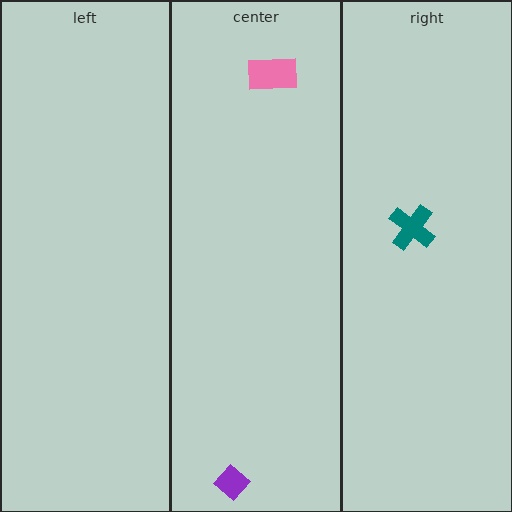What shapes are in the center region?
The purple diamond, the pink rectangle.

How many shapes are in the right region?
1.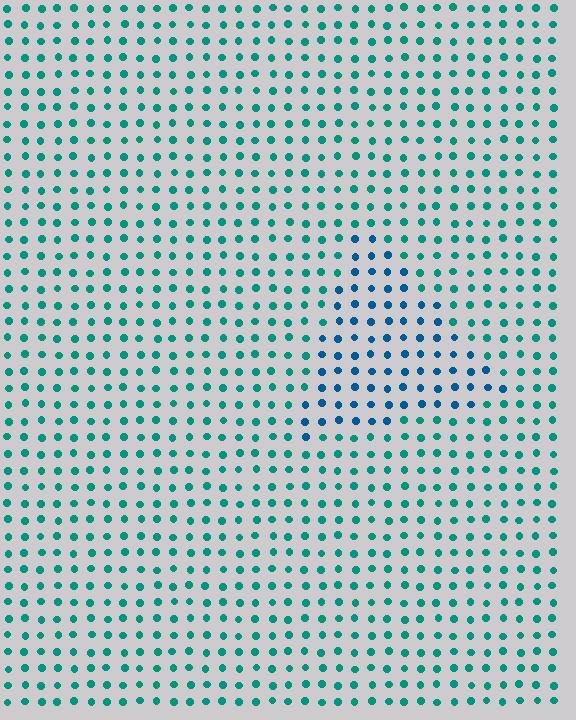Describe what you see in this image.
The image is filled with small teal elements in a uniform arrangement. A triangle-shaped region is visible where the elements are tinted to a slightly different hue, forming a subtle color boundary.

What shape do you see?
I see a triangle.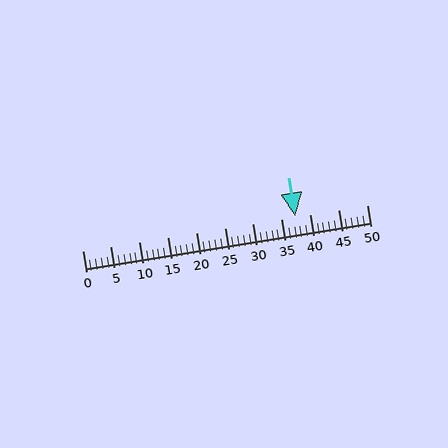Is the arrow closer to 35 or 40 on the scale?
The arrow is closer to 35.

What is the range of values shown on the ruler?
The ruler shows values from 0 to 50.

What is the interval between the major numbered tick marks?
The major tick marks are spaced 5 units apart.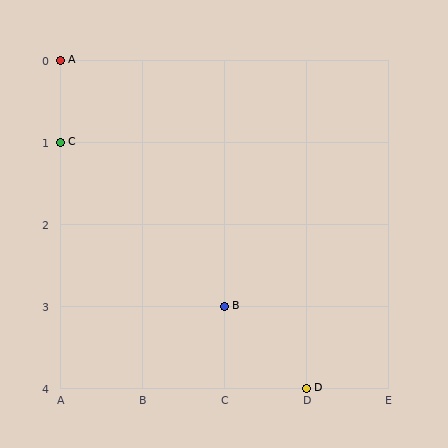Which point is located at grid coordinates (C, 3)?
Point B is at (C, 3).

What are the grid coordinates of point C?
Point C is at grid coordinates (A, 1).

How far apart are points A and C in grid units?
Points A and C are 1 row apart.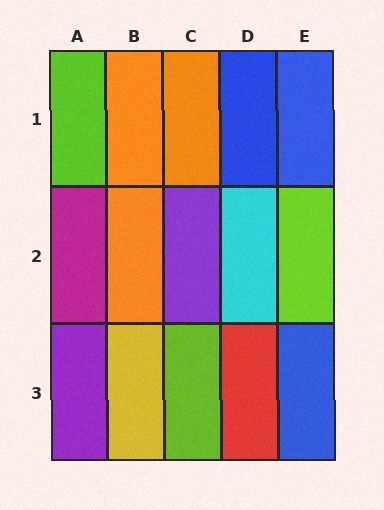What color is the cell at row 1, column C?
Orange.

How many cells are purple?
2 cells are purple.